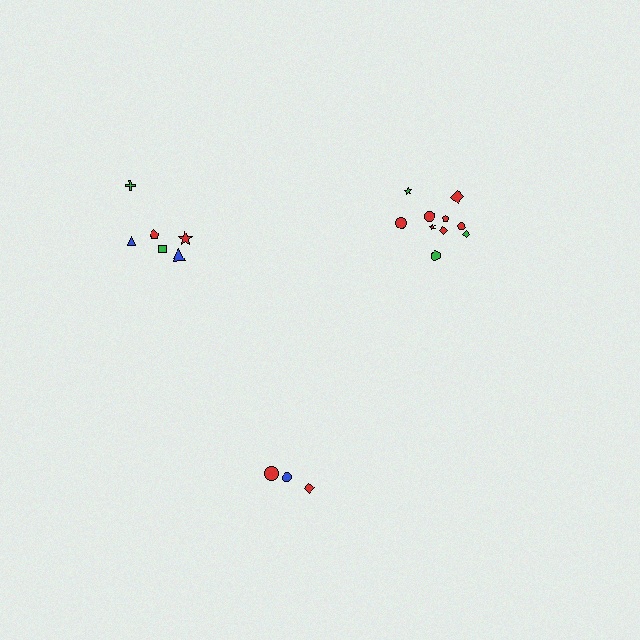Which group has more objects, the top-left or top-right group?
The top-right group.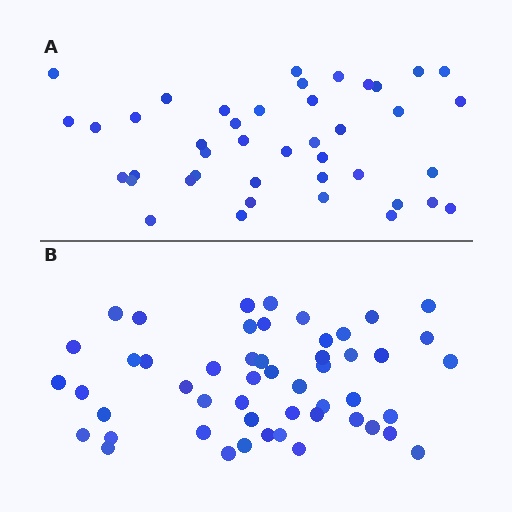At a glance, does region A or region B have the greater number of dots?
Region B (the bottom region) has more dots.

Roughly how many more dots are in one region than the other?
Region B has roughly 8 or so more dots than region A.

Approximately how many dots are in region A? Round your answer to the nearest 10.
About 40 dots. (The exact count is 42, which rounds to 40.)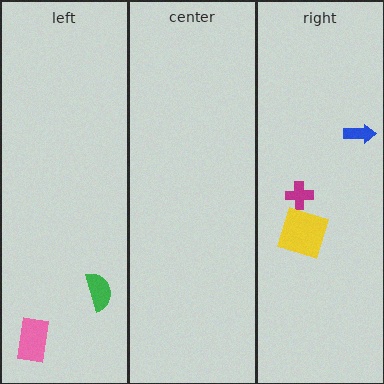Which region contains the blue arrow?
The right region.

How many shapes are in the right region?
3.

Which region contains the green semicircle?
The left region.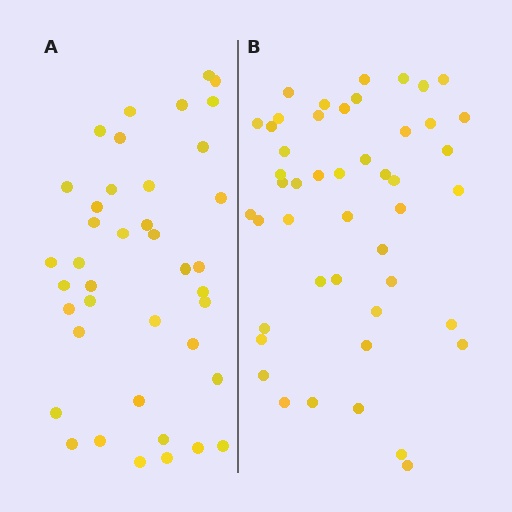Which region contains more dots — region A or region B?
Region B (the right region) has more dots.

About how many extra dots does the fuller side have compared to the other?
Region B has roughly 8 or so more dots than region A.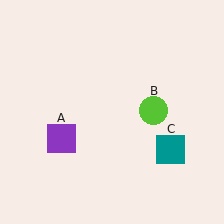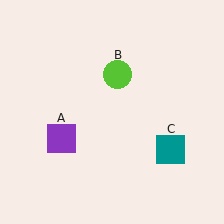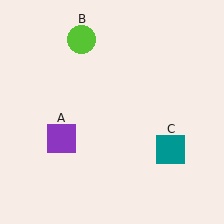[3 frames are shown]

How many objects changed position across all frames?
1 object changed position: lime circle (object B).